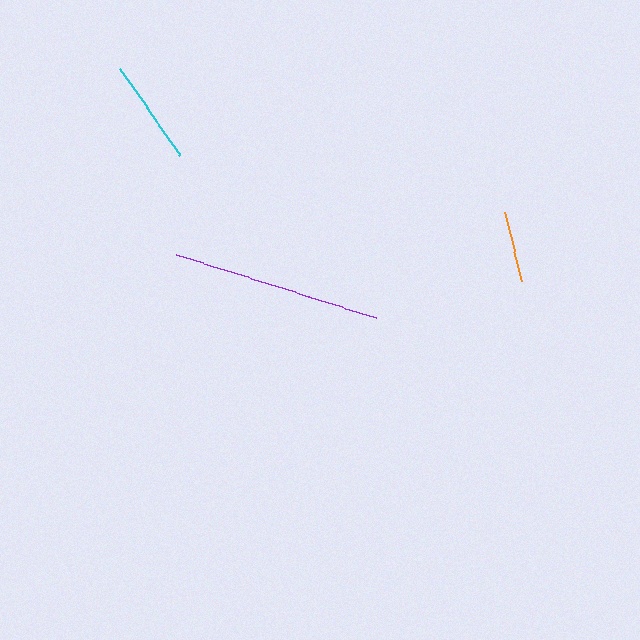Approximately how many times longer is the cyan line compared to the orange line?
The cyan line is approximately 1.5 times the length of the orange line.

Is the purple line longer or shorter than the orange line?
The purple line is longer than the orange line.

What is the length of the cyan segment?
The cyan segment is approximately 106 pixels long.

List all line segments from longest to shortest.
From longest to shortest: purple, cyan, orange.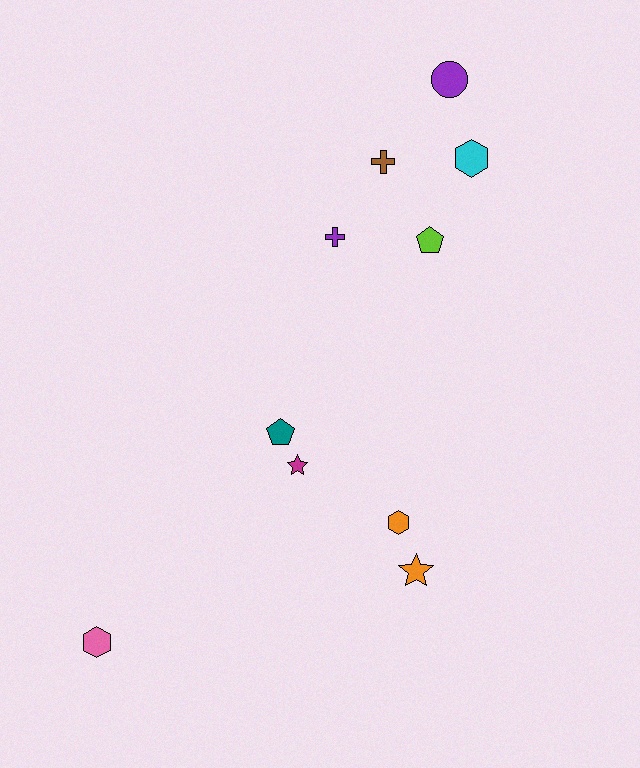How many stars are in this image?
There are 2 stars.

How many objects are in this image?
There are 10 objects.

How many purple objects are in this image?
There are 2 purple objects.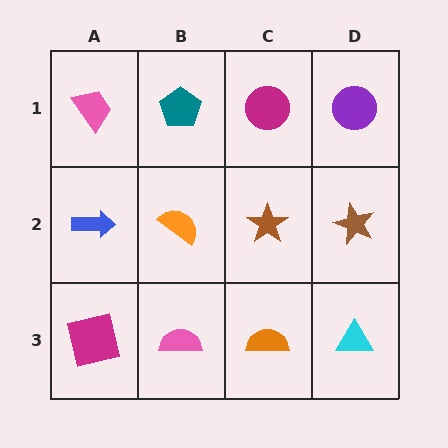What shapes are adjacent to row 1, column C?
A brown star (row 2, column C), a teal pentagon (row 1, column B), a purple circle (row 1, column D).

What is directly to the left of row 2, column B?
A blue arrow.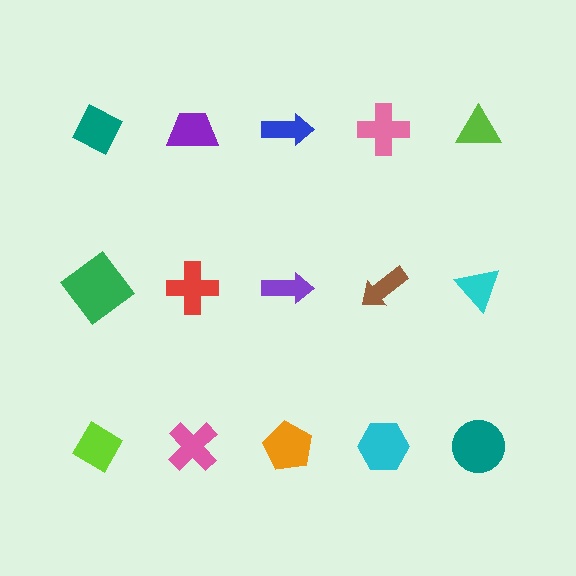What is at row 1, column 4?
A pink cross.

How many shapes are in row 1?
5 shapes.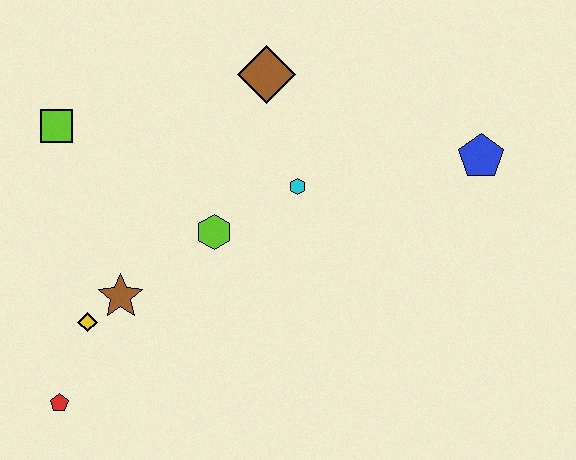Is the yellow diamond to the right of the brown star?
No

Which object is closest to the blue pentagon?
The cyan hexagon is closest to the blue pentagon.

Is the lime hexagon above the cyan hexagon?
No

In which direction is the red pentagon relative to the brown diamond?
The red pentagon is below the brown diamond.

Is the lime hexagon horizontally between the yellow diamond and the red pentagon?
No